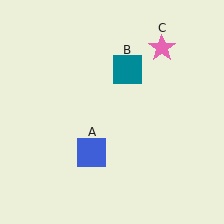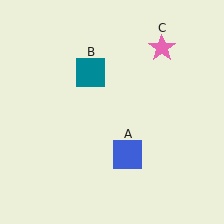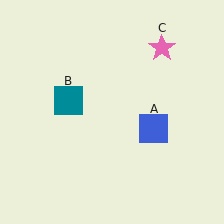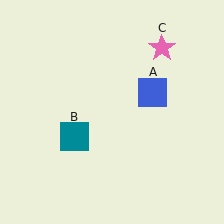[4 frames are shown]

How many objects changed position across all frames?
2 objects changed position: blue square (object A), teal square (object B).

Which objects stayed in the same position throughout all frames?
Pink star (object C) remained stationary.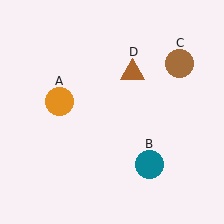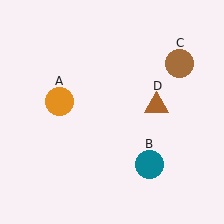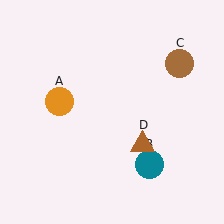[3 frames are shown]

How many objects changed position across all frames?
1 object changed position: brown triangle (object D).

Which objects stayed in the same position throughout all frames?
Orange circle (object A) and teal circle (object B) and brown circle (object C) remained stationary.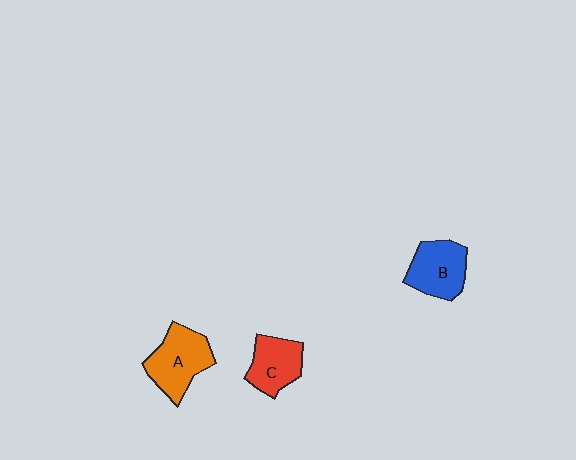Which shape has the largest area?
Shape A (orange).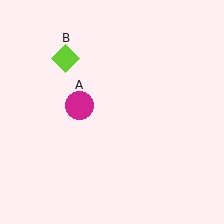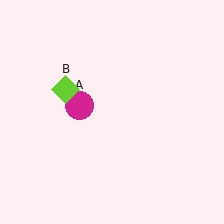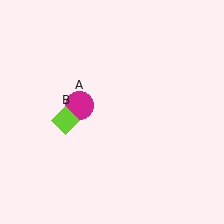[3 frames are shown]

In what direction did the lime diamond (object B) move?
The lime diamond (object B) moved down.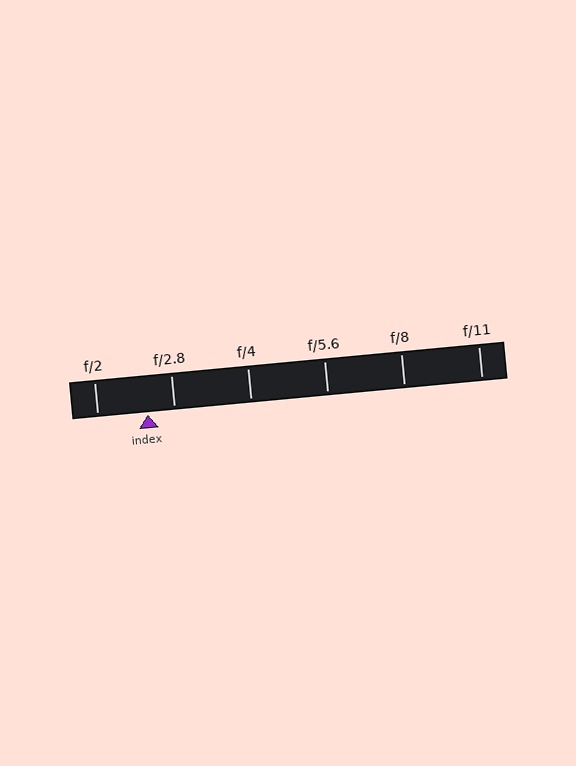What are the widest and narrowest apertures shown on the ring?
The widest aperture shown is f/2 and the narrowest is f/11.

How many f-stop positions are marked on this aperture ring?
There are 6 f-stop positions marked.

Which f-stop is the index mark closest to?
The index mark is closest to f/2.8.